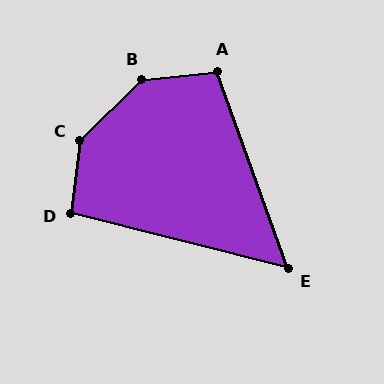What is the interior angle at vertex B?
Approximately 141 degrees (obtuse).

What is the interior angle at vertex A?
Approximately 104 degrees (obtuse).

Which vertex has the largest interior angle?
C, at approximately 142 degrees.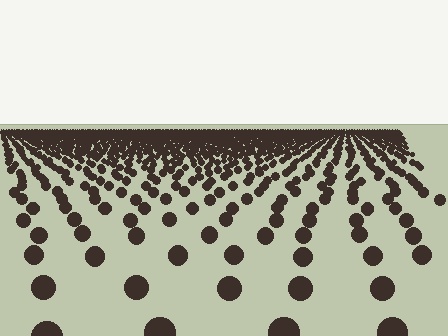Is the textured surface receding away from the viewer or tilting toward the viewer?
The surface is receding away from the viewer. Texture elements get smaller and denser toward the top.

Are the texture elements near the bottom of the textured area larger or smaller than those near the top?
Larger. Near the bottom, elements are closer to the viewer and appear at a bigger on-screen size.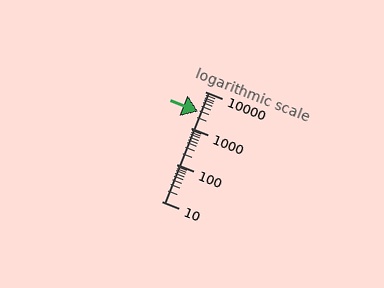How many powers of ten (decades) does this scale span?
The scale spans 3 decades, from 10 to 10000.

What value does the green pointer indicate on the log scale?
The pointer indicates approximately 2800.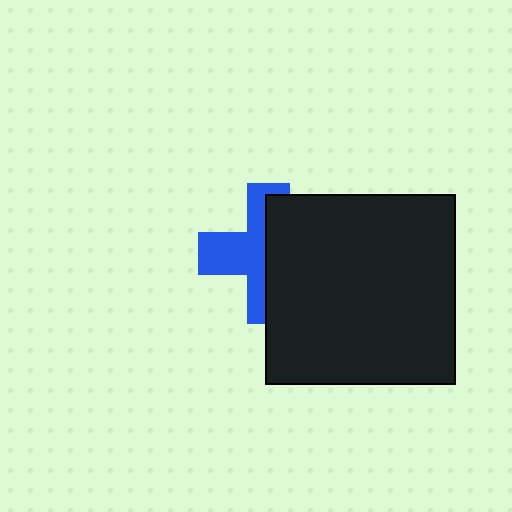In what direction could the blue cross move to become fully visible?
The blue cross could move left. That would shift it out from behind the black square entirely.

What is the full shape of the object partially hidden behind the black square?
The partially hidden object is a blue cross.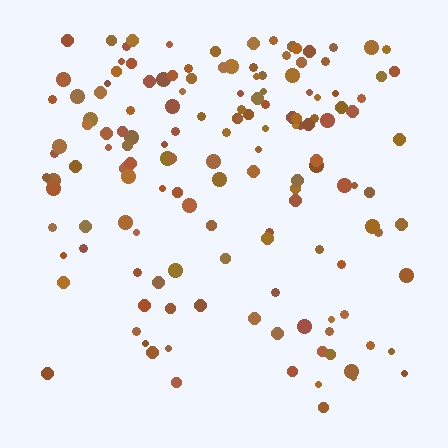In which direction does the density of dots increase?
From bottom to top, with the top side densest.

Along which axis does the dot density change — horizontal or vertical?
Vertical.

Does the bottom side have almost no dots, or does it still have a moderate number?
Still a moderate number, just noticeably fewer than the top.